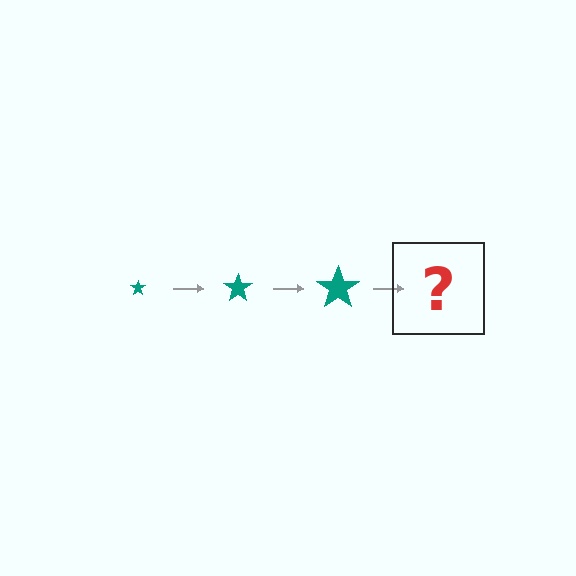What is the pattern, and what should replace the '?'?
The pattern is that the star gets progressively larger each step. The '?' should be a teal star, larger than the previous one.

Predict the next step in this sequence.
The next step is a teal star, larger than the previous one.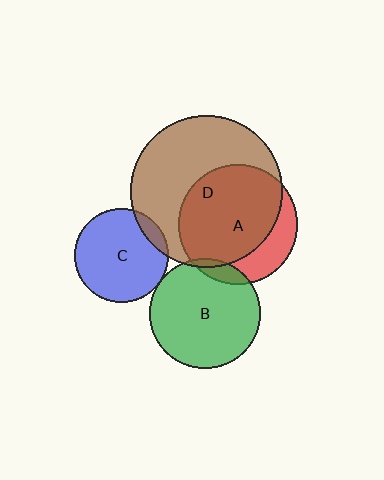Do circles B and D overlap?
Yes.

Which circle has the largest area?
Circle D (brown).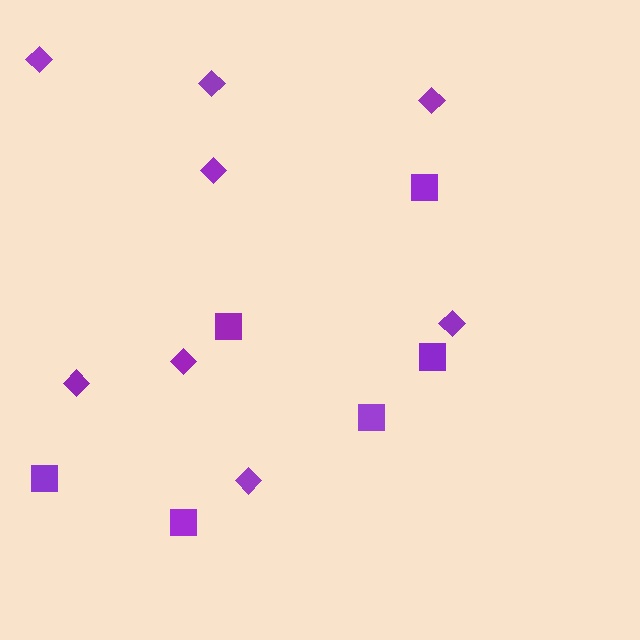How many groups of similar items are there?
There are 2 groups: one group of diamonds (8) and one group of squares (6).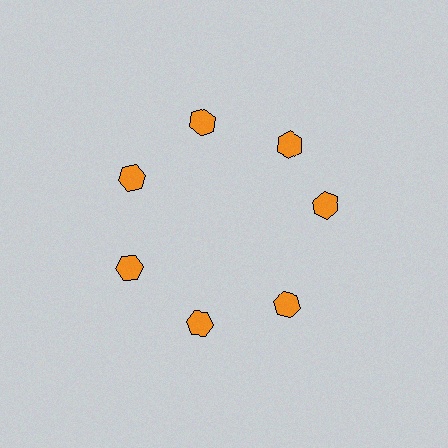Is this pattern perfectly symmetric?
No. The 7 orange hexagons are arranged in a ring, but one element near the 3 o'clock position is rotated out of alignment along the ring, breaking the 7-fold rotational symmetry.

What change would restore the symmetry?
The symmetry would be restored by rotating it back into even spacing with its neighbors so that all 7 hexagons sit at equal angles and equal distance from the center.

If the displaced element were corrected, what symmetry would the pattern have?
It would have 7-fold rotational symmetry — the pattern would map onto itself every 51 degrees.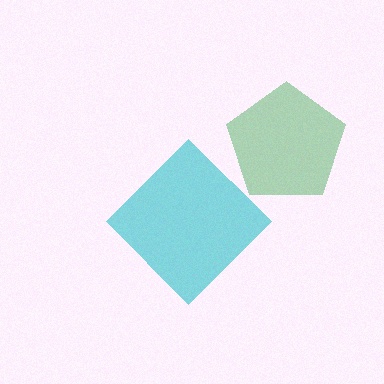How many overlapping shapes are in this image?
There are 2 overlapping shapes in the image.